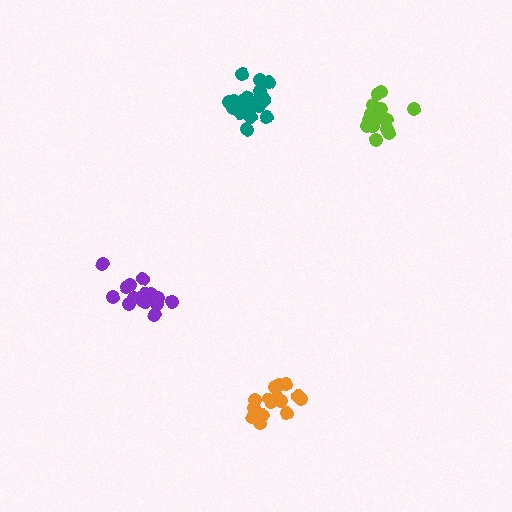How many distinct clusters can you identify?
There are 4 distinct clusters.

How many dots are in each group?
Group 1: 16 dots, Group 2: 16 dots, Group 3: 19 dots, Group 4: 16 dots (67 total).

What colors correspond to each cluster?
The clusters are colored: lime, purple, teal, orange.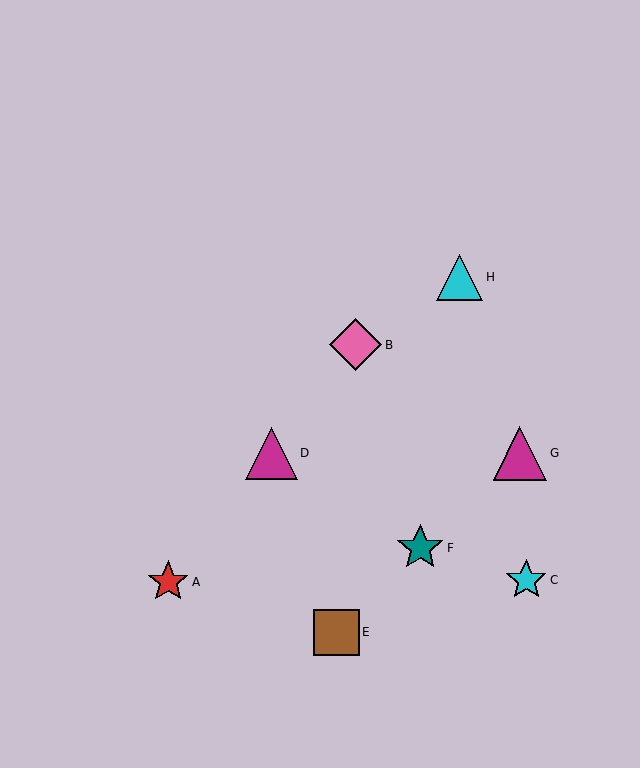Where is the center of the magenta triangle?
The center of the magenta triangle is at (271, 453).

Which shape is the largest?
The magenta triangle (labeled G) is the largest.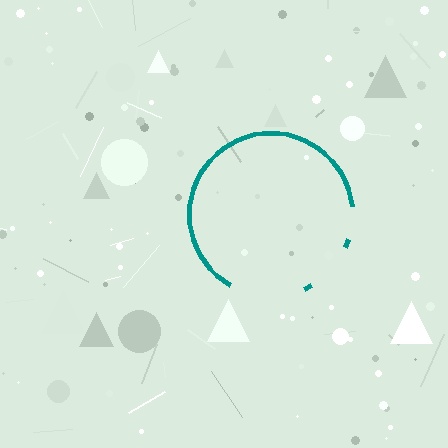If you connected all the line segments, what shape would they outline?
They would outline a circle.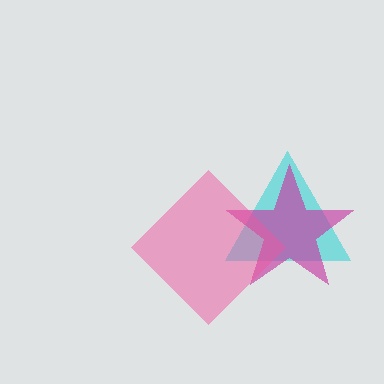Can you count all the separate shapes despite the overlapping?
Yes, there are 3 separate shapes.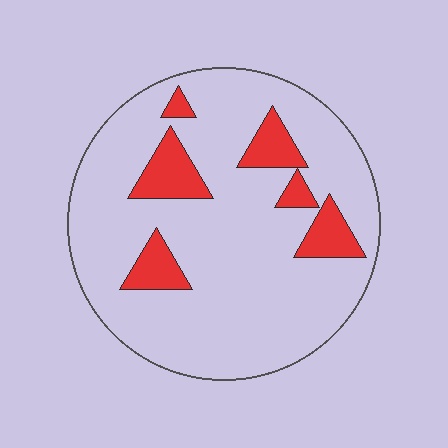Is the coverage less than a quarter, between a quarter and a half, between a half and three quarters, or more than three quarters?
Less than a quarter.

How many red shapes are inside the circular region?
6.